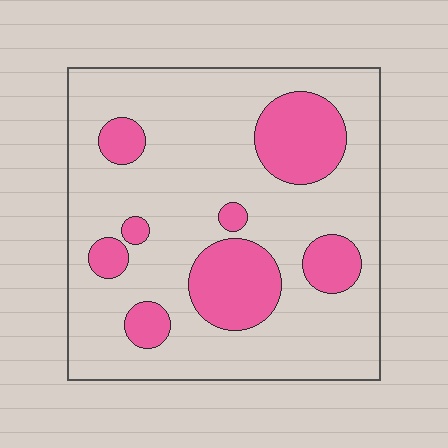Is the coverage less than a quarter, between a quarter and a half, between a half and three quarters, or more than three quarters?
Less than a quarter.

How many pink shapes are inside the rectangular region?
8.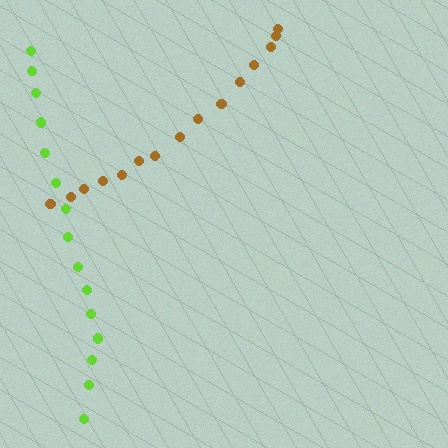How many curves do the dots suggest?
There are 2 distinct paths.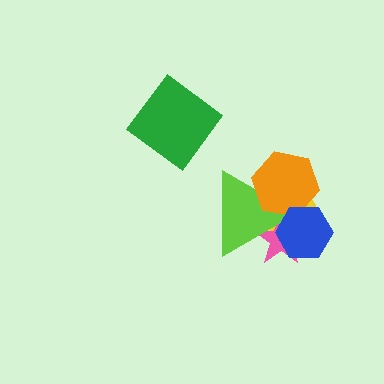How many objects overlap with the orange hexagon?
4 objects overlap with the orange hexagon.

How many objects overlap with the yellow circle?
4 objects overlap with the yellow circle.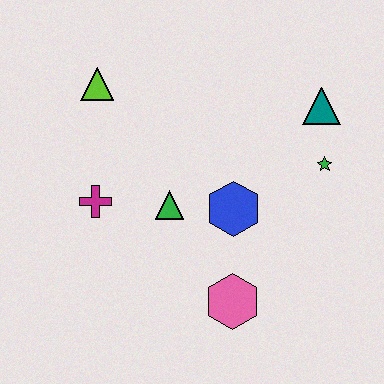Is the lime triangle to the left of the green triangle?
Yes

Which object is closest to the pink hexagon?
The blue hexagon is closest to the pink hexagon.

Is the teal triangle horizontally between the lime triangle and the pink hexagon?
No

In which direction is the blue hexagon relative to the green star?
The blue hexagon is to the left of the green star.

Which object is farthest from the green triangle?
The teal triangle is farthest from the green triangle.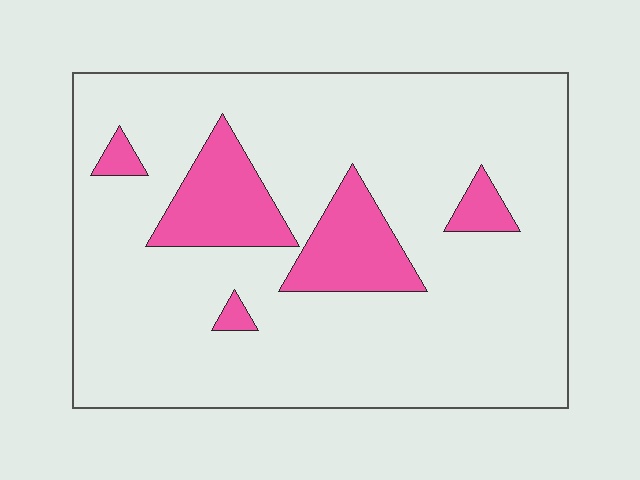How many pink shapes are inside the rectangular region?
5.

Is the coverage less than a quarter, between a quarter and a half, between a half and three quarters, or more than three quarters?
Less than a quarter.